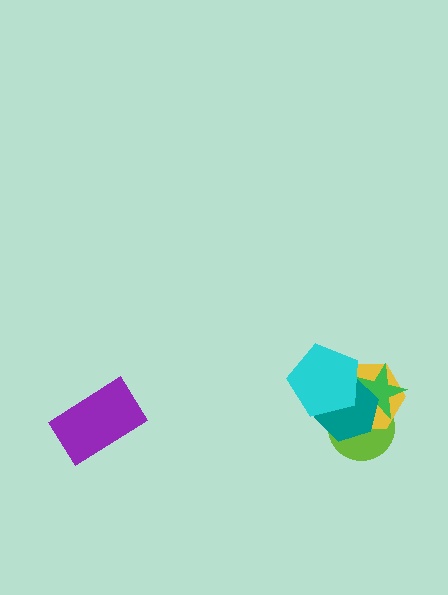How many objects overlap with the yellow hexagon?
4 objects overlap with the yellow hexagon.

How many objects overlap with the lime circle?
4 objects overlap with the lime circle.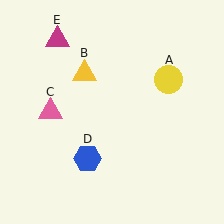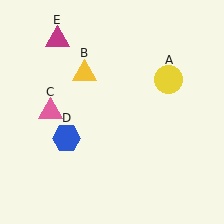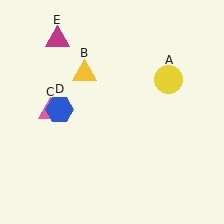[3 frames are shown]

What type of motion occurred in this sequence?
The blue hexagon (object D) rotated clockwise around the center of the scene.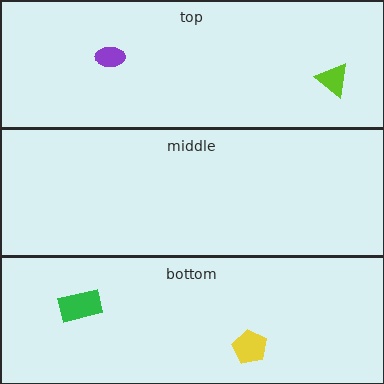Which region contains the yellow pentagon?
The bottom region.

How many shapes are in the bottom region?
2.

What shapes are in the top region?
The lime triangle, the purple ellipse.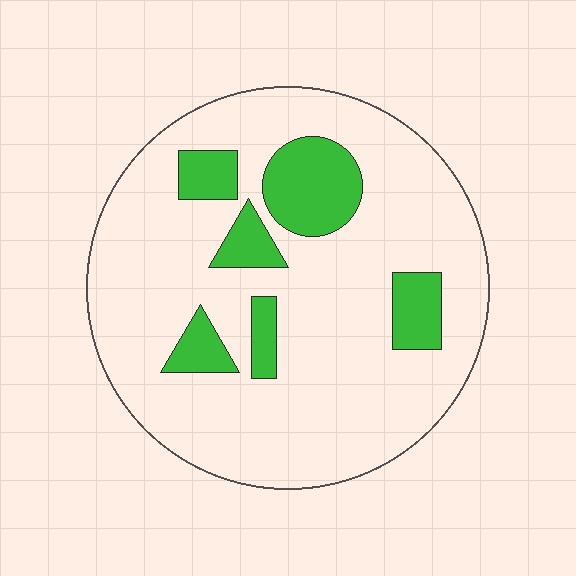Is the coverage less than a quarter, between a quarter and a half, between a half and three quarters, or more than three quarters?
Less than a quarter.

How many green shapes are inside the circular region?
6.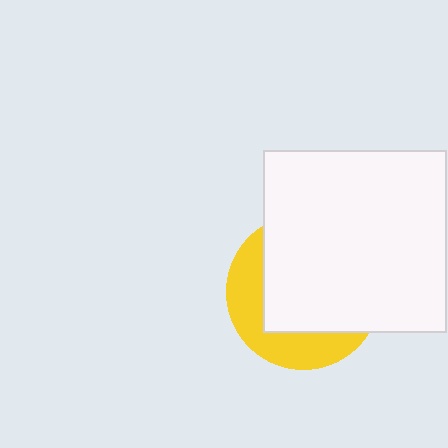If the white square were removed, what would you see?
You would see the complete yellow circle.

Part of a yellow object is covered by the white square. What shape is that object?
It is a circle.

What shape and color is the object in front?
The object in front is a white square.